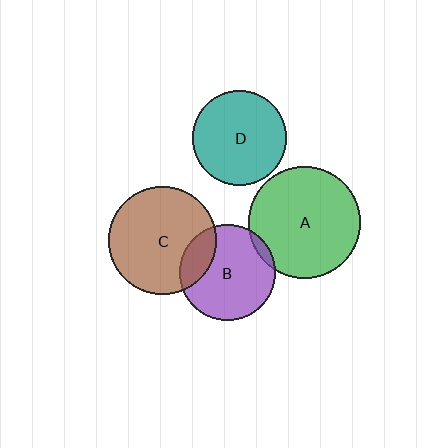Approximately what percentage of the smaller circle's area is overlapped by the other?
Approximately 20%.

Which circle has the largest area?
Circle A (green).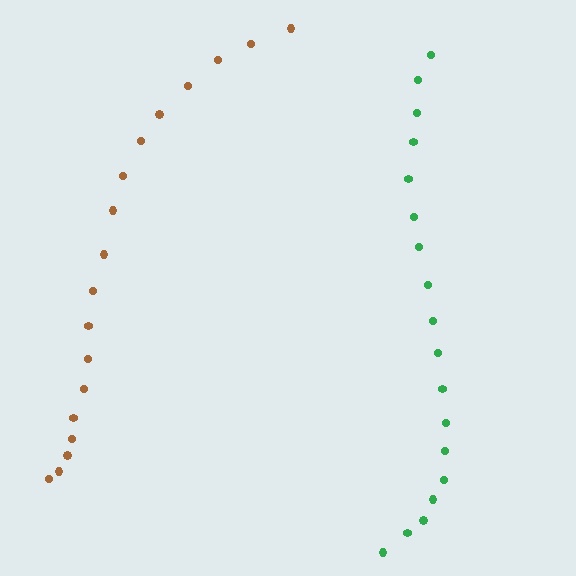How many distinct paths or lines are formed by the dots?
There are 2 distinct paths.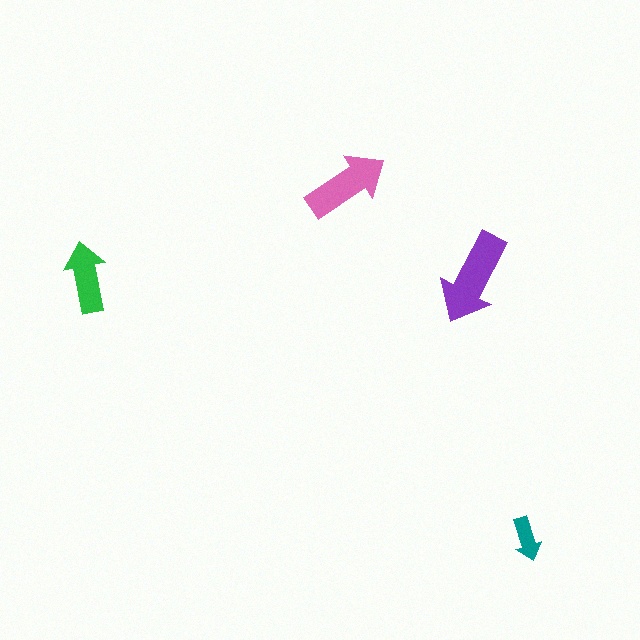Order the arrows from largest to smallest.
the purple one, the pink one, the green one, the teal one.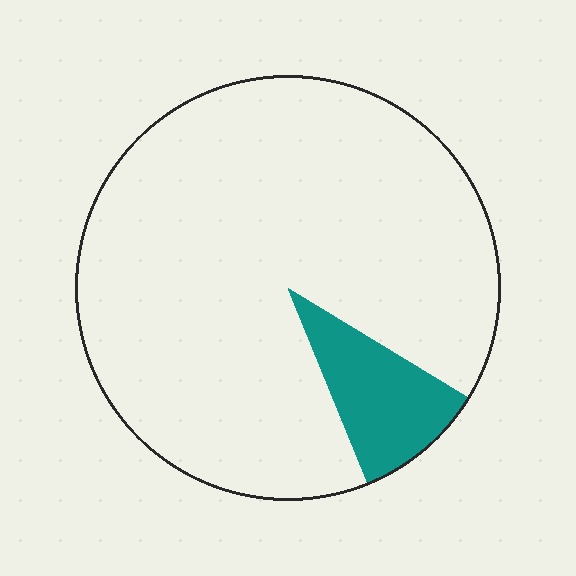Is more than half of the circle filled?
No.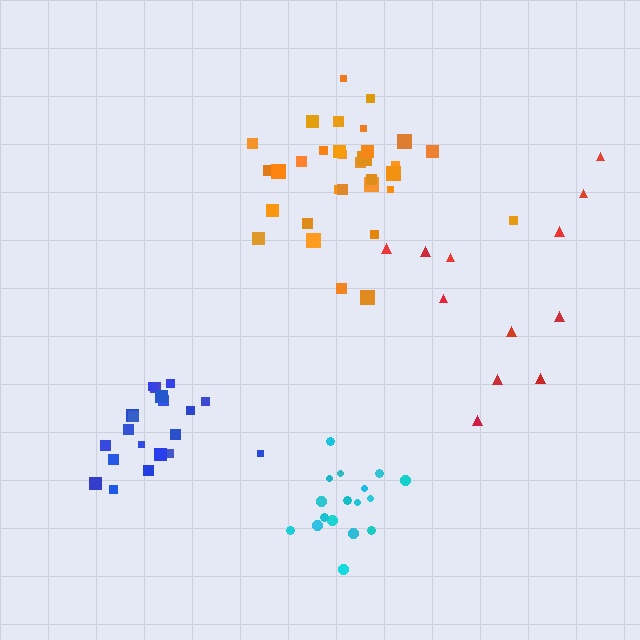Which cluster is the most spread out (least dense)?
Red.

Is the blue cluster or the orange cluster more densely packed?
Blue.